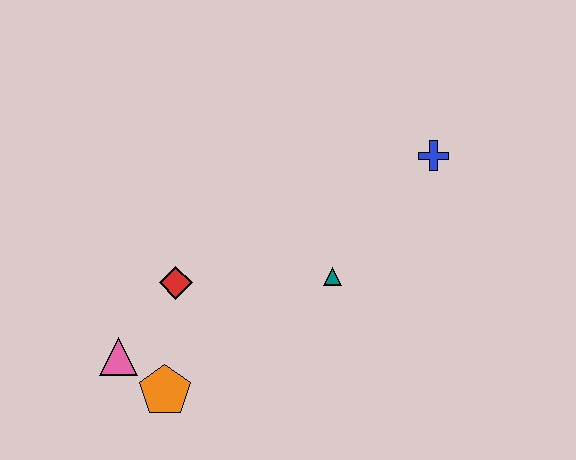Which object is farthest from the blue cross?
The pink triangle is farthest from the blue cross.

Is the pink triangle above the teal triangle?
No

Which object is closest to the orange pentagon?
The pink triangle is closest to the orange pentagon.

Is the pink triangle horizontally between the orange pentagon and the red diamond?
No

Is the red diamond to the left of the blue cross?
Yes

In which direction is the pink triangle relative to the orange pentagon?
The pink triangle is to the left of the orange pentagon.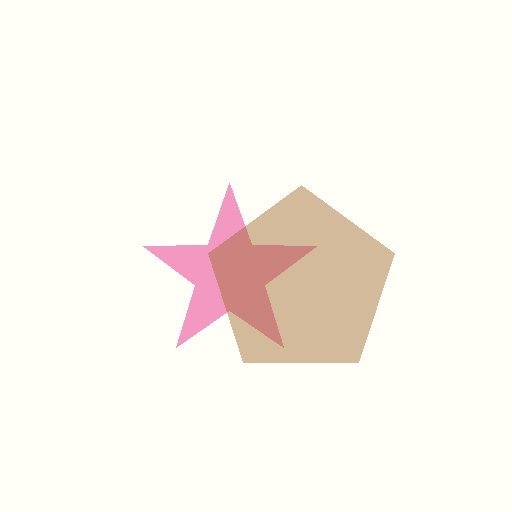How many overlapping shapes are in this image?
There are 2 overlapping shapes in the image.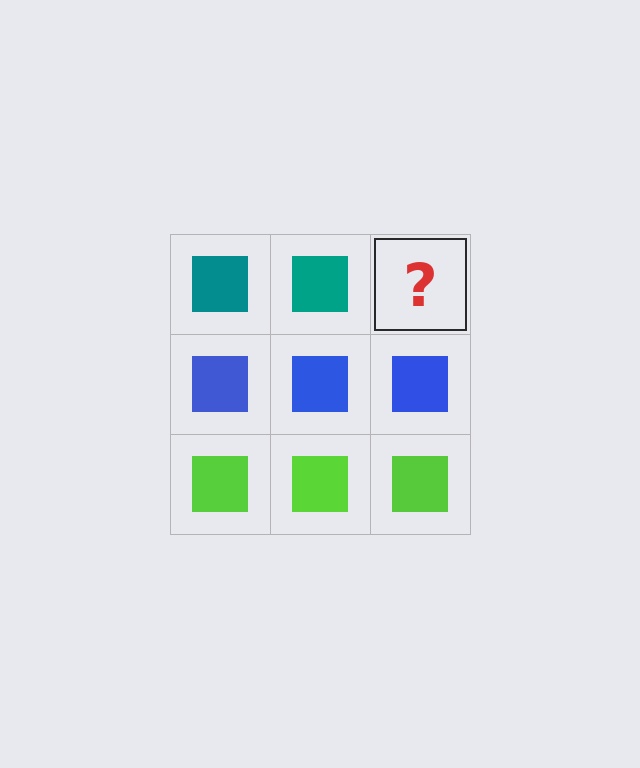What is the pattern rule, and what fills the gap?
The rule is that each row has a consistent color. The gap should be filled with a teal square.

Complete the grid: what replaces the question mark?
The question mark should be replaced with a teal square.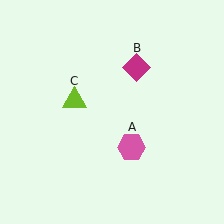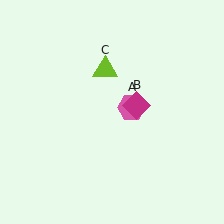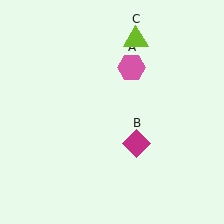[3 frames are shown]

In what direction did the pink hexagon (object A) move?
The pink hexagon (object A) moved up.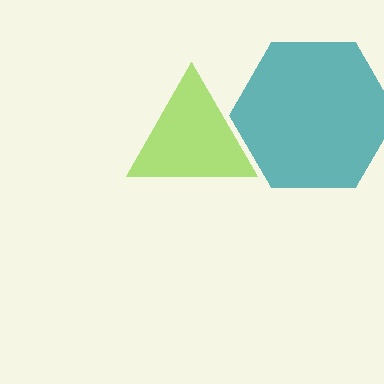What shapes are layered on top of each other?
The layered shapes are: a lime triangle, a teal hexagon.